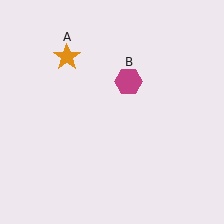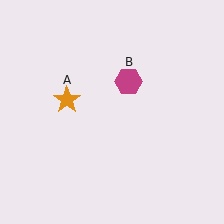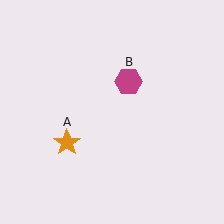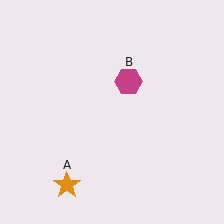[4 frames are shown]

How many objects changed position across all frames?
1 object changed position: orange star (object A).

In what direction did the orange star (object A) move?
The orange star (object A) moved down.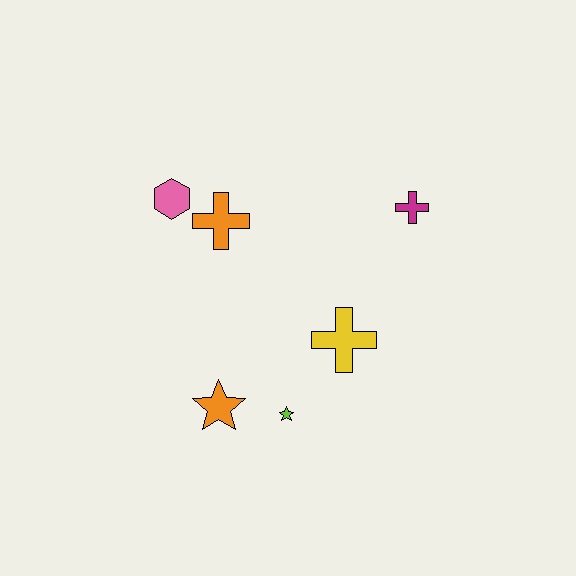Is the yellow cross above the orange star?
Yes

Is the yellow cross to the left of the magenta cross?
Yes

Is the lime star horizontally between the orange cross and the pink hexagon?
No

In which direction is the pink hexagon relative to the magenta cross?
The pink hexagon is to the left of the magenta cross.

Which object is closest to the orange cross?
The pink hexagon is closest to the orange cross.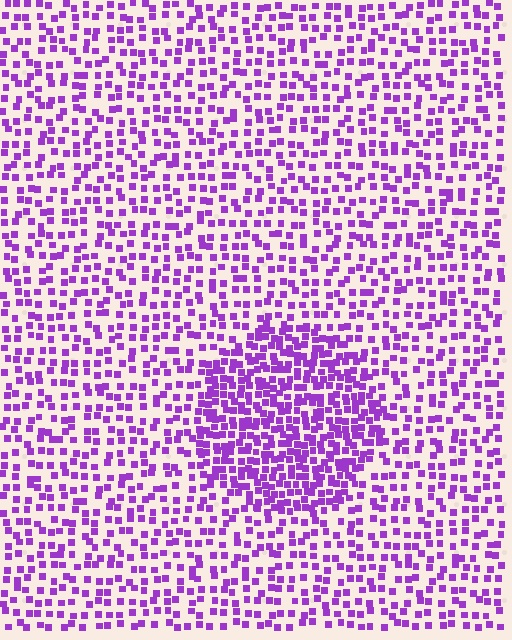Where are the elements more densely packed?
The elements are more densely packed inside the circle boundary.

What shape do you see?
I see a circle.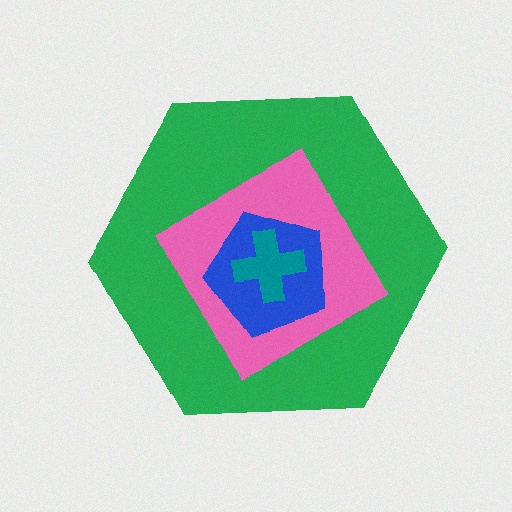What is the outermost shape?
The green hexagon.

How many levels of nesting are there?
4.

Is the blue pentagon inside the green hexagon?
Yes.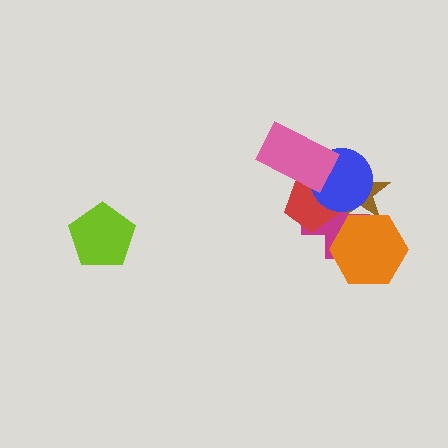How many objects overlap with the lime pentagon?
0 objects overlap with the lime pentagon.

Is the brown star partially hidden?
Yes, it is partially covered by another shape.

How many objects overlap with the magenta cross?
4 objects overlap with the magenta cross.